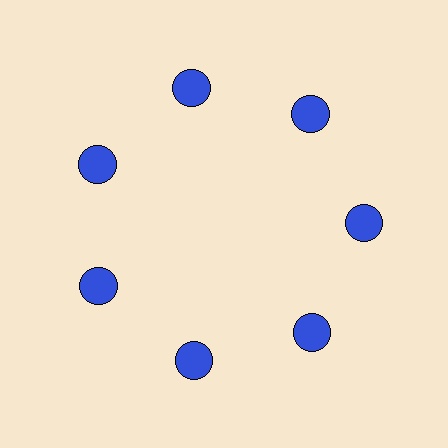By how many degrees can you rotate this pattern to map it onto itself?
The pattern maps onto itself every 51 degrees of rotation.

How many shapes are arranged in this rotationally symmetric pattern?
There are 7 shapes, arranged in 7 groups of 1.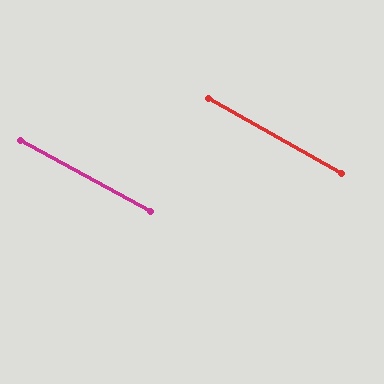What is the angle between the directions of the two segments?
Approximately 1 degree.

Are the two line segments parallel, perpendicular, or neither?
Parallel — their directions differ by only 0.8°.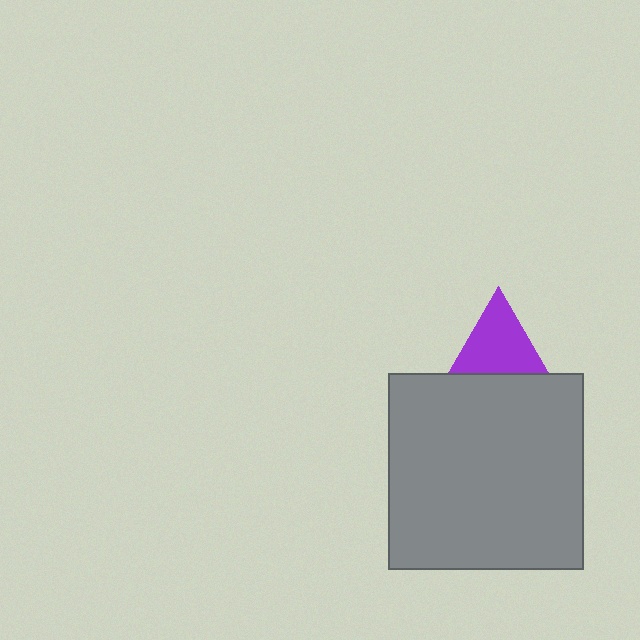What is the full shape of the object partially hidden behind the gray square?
The partially hidden object is a purple triangle.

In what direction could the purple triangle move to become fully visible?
The purple triangle could move up. That would shift it out from behind the gray square entirely.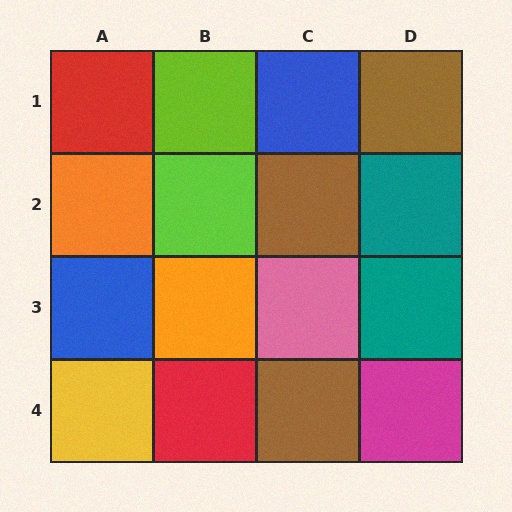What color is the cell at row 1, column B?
Lime.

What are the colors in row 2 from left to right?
Orange, lime, brown, teal.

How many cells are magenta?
1 cell is magenta.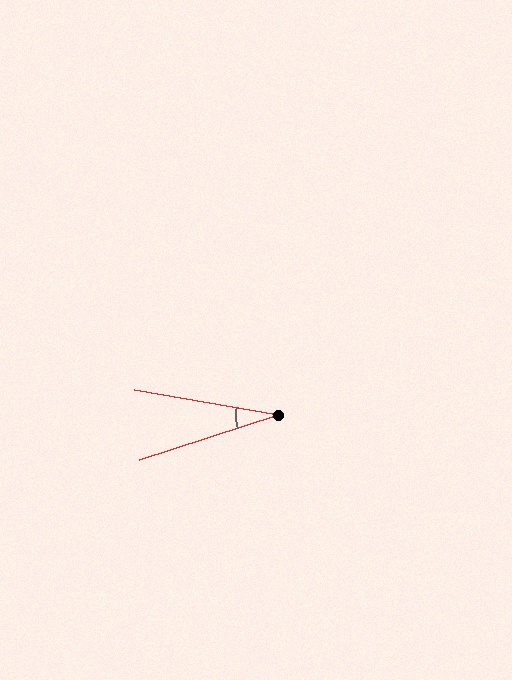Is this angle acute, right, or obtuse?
It is acute.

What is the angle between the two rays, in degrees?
Approximately 28 degrees.